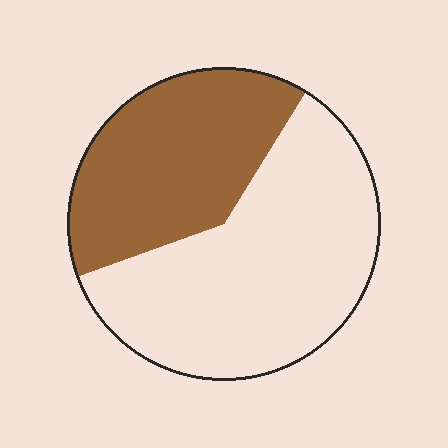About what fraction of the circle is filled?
About two fifths (2/5).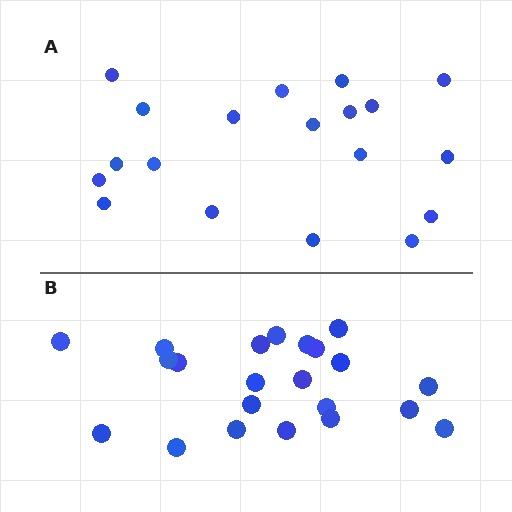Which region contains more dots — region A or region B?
Region B (the bottom region) has more dots.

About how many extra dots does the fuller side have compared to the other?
Region B has just a few more — roughly 2 or 3 more dots than region A.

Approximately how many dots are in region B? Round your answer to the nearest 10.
About 20 dots. (The exact count is 22, which rounds to 20.)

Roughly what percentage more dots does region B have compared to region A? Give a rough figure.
About 15% more.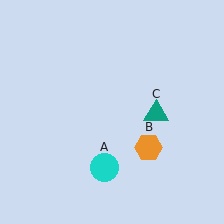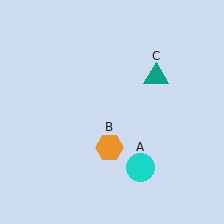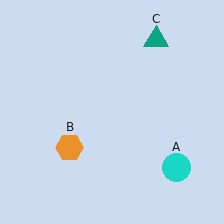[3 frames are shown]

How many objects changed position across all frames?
3 objects changed position: cyan circle (object A), orange hexagon (object B), teal triangle (object C).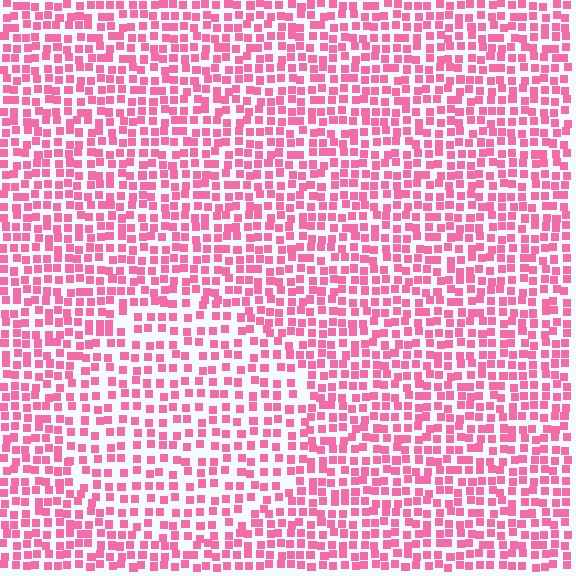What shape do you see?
I see a circle.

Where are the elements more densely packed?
The elements are more densely packed outside the circle boundary.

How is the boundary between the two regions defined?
The boundary is defined by a change in element density (approximately 1.5x ratio). All elements are the same color, size, and shape.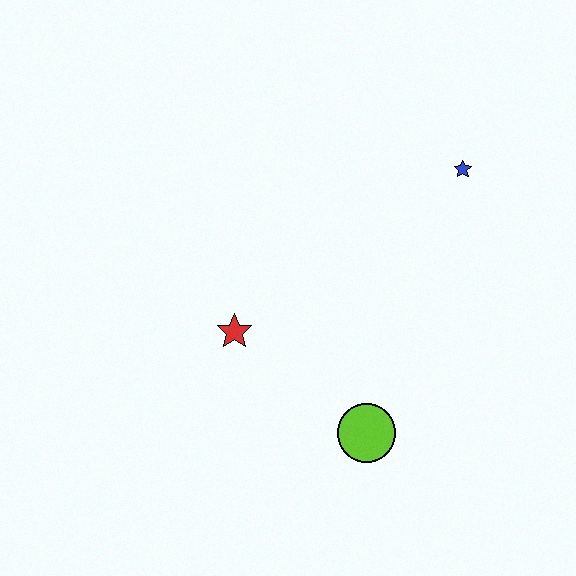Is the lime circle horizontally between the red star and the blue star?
Yes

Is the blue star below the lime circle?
No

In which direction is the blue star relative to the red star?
The blue star is to the right of the red star.